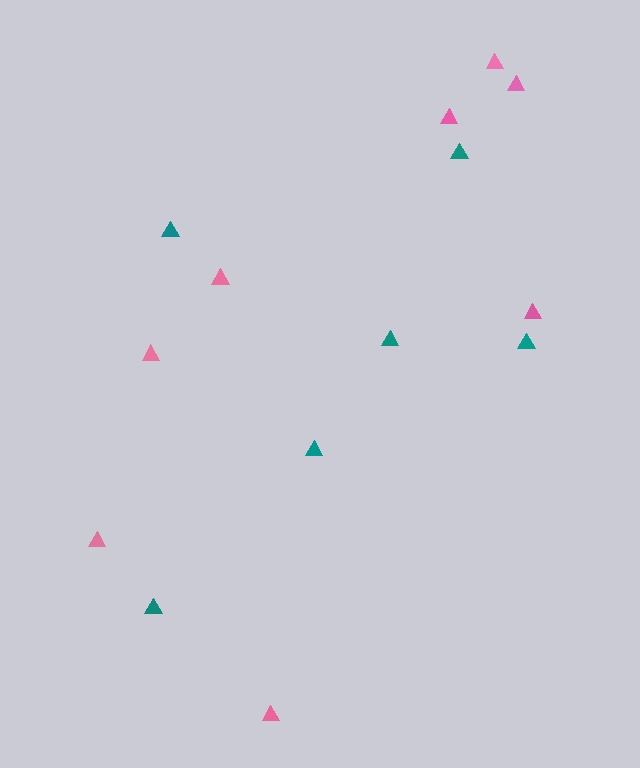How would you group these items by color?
There are 2 groups: one group of pink triangles (8) and one group of teal triangles (6).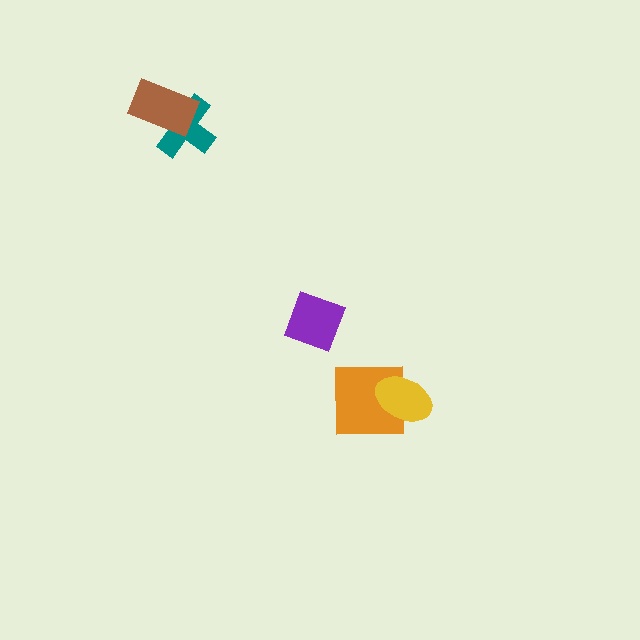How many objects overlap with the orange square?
1 object overlaps with the orange square.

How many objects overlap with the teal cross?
1 object overlaps with the teal cross.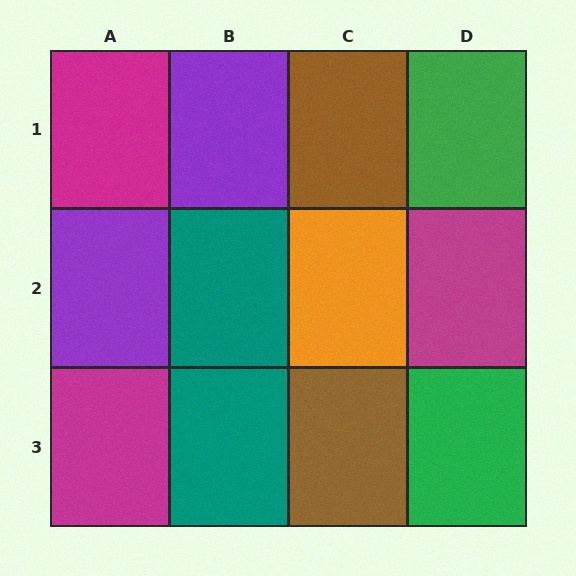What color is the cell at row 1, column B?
Purple.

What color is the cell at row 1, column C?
Brown.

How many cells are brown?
2 cells are brown.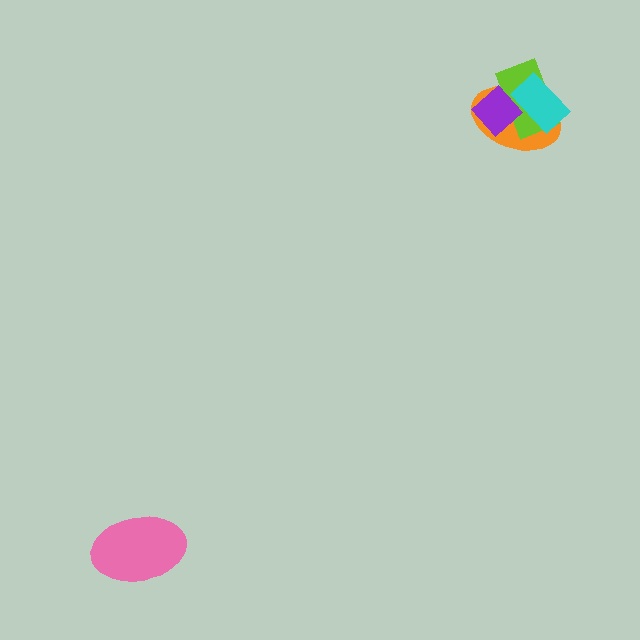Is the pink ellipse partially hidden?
No, no other shape covers it.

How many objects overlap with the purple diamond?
3 objects overlap with the purple diamond.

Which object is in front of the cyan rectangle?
The purple diamond is in front of the cyan rectangle.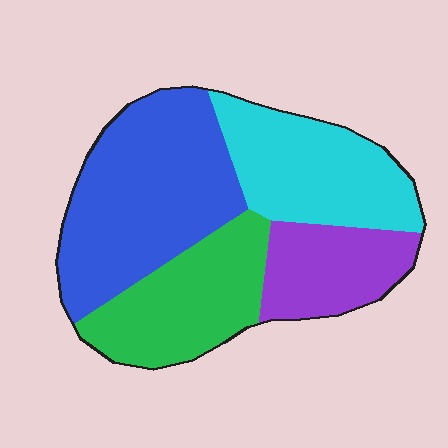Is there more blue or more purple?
Blue.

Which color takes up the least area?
Purple, at roughly 15%.